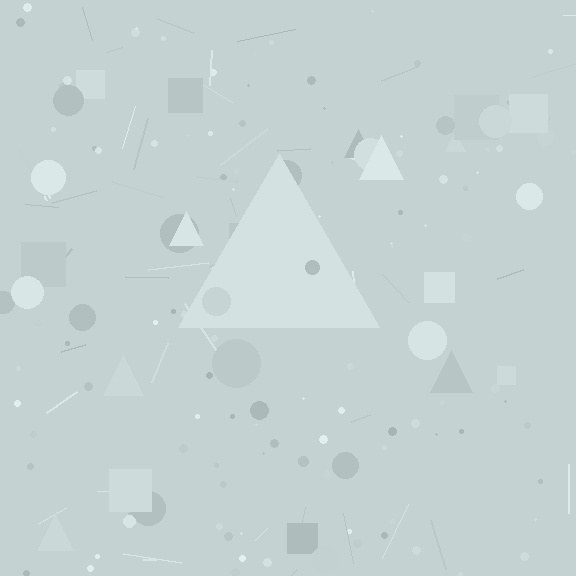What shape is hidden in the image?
A triangle is hidden in the image.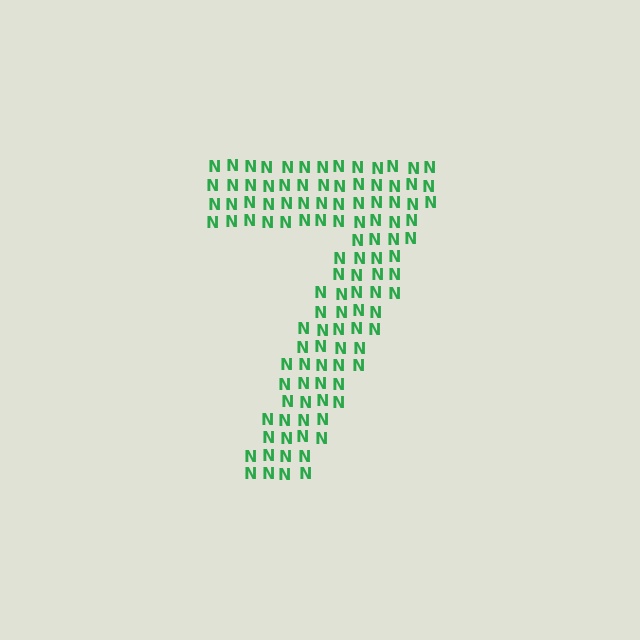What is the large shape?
The large shape is the digit 7.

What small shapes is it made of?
It is made of small letter N's.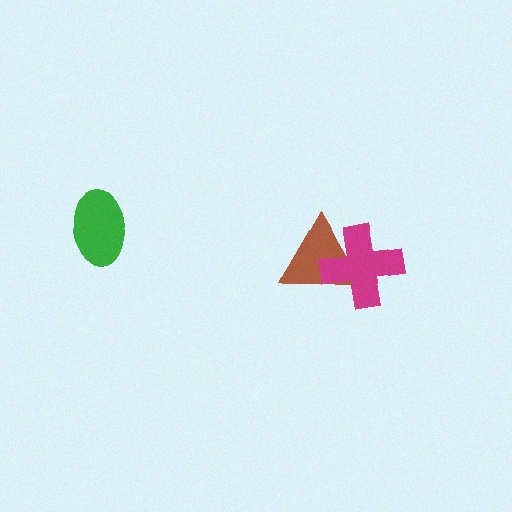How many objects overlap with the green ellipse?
0 objects overlap with the green ellipse.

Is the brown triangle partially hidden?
Yes, it is partially covered by another shape.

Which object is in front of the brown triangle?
The magenta cross is in front of the brown triangle.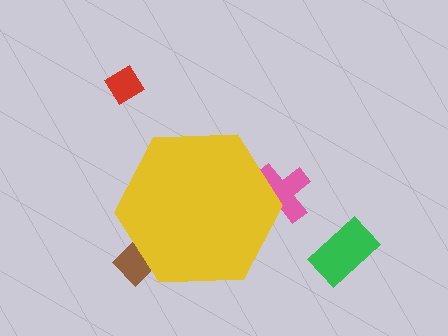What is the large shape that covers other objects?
A yellow hexagon.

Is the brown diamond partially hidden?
Yes, the brown diamond is partially hidden behind the yellow hexagon.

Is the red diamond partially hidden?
No, the red diamond is fully visible.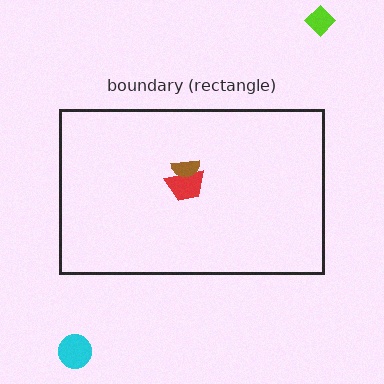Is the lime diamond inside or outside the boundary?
Outside.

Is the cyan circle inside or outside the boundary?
Outside.